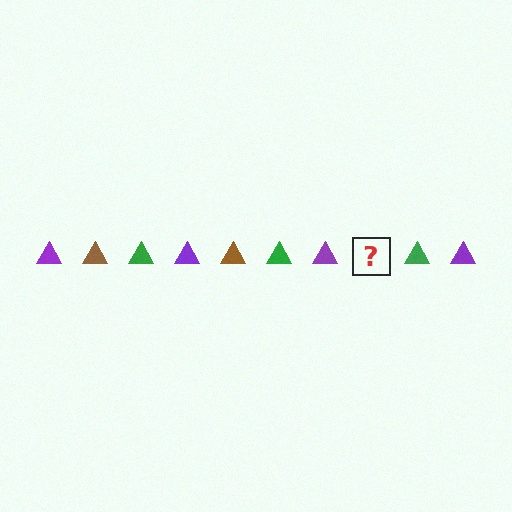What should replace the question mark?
The question mark should be replaced with a brown triangle.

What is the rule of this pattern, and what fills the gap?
The rule is that the pattern cycles through purple, brown, green triangles. The gap should be filled with a brown triangle.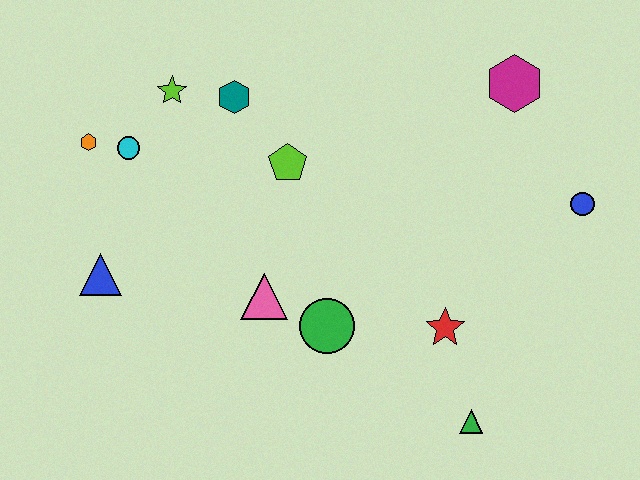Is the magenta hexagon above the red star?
Yes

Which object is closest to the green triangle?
The red star is closest to the green triangle.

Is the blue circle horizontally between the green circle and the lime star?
No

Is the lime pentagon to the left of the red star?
Yes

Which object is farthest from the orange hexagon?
The blue circle is farthest from the orange hexagon.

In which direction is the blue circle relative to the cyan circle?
The blue circle is to the right of the cyan circle.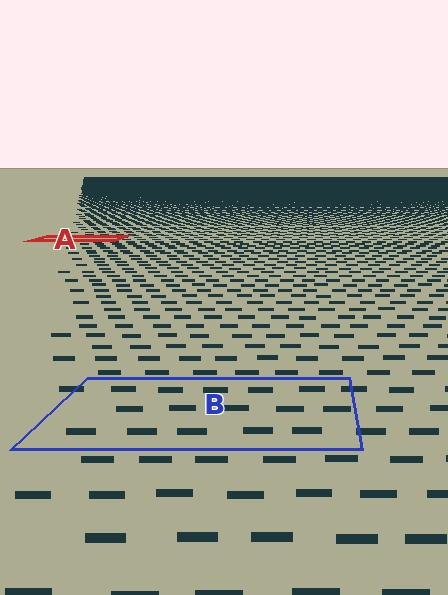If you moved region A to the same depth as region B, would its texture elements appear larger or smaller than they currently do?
They would appear larger. At a closer depth, the same texture elements are projected at a bigger on-screen size.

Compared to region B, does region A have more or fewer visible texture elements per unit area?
Region A has more texture elements per unit area — they are packed more densely because it is farther away.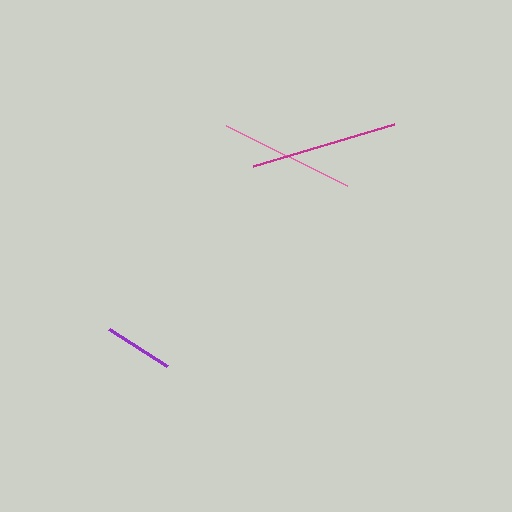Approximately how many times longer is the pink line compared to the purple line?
The pink line is approximately 2.0 times the length of the purple line.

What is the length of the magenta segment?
The magenta segment is approximately 147 pixels long.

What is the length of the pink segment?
The pink segment is approximately 135 pixels long.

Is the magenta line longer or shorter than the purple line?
The magenta line is longer than the purple line.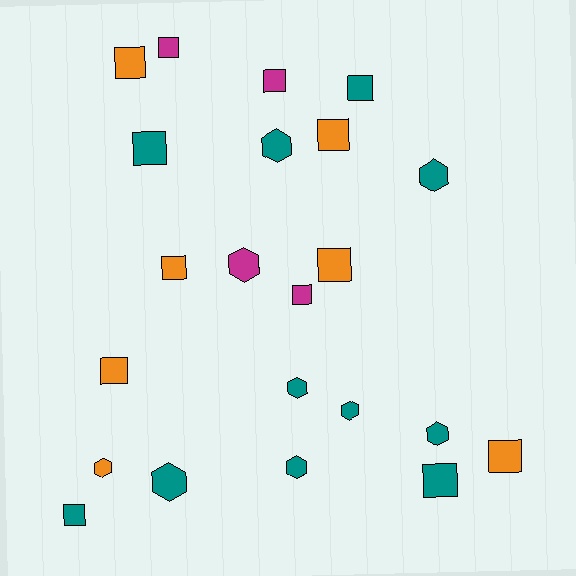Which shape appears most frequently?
Square, with 13 objects.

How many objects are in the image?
There are 22 objects.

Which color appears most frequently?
Teal, with 11 objects.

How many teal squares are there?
There are 4 teal squares.